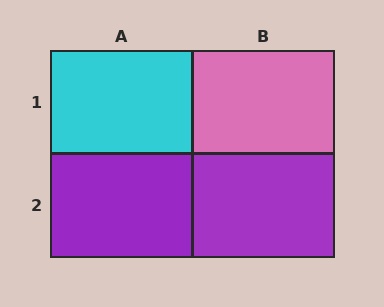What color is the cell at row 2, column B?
Purple.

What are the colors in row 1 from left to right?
Cyan, pink.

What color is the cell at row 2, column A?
Purple.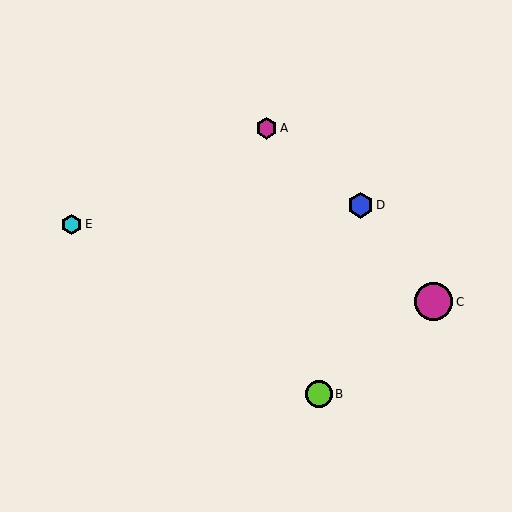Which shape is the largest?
The magenta circle (labeled C) is the largest.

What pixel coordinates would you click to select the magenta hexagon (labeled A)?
Click at (267, 128) to select the magenta hexagon A.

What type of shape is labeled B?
Shape B is a lime circle.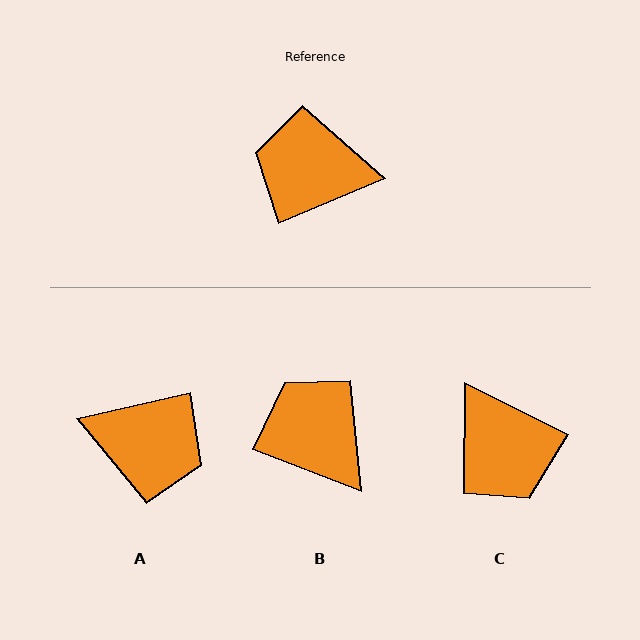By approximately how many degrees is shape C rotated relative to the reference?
Approximately 131 degrees counter-clockwise.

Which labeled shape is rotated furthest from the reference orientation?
A, about 170 degrees away.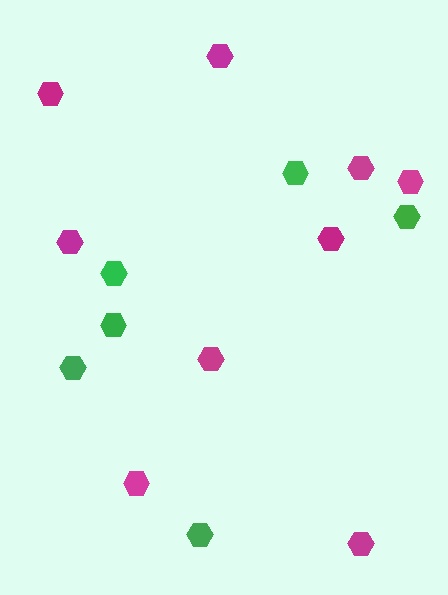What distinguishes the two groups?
There are 2 groups: one group of green hexagons (6) and one group of magenta hexagons (9).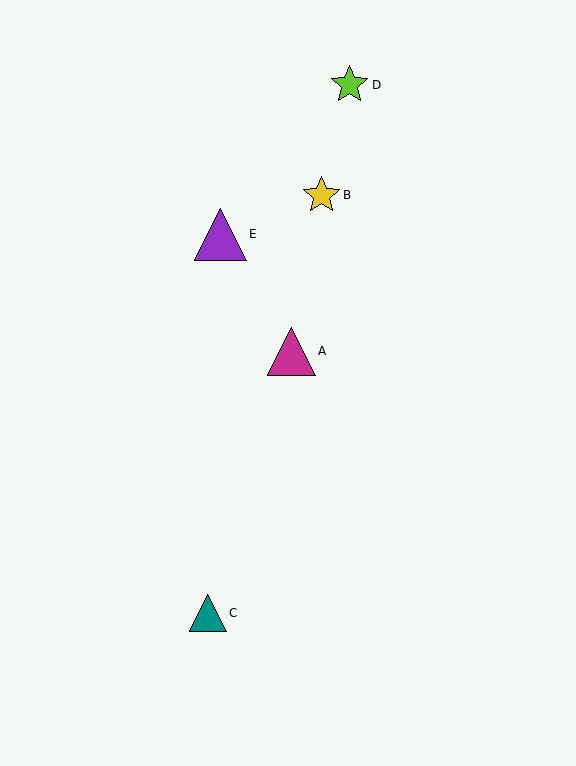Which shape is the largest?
The purple triangle (labeled E) is the largest.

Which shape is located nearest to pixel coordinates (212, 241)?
The purple triangle (labeled E) at (220, 234) is nearest to that location.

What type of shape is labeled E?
Shape E is a purple triangle.